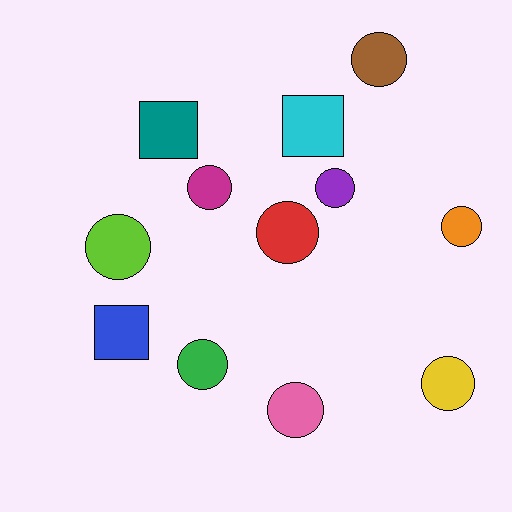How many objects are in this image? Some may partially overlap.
There are 12 objects.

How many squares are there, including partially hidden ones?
There are 3 squares.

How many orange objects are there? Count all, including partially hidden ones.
There is 1 orange object.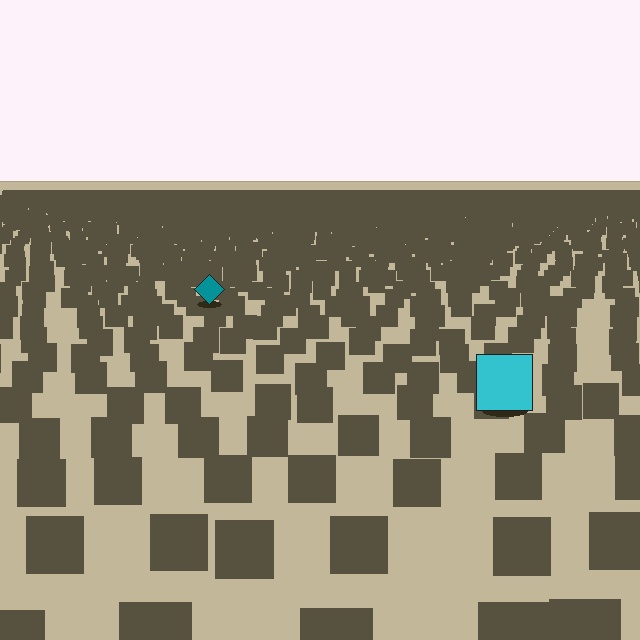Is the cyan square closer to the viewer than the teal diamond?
Yes. The cyan square is closer — you can tell from the texture gradient: the ground texture is coarser near it.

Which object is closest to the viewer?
The cyan square is closest. The texture marks near it are larger and more spread out.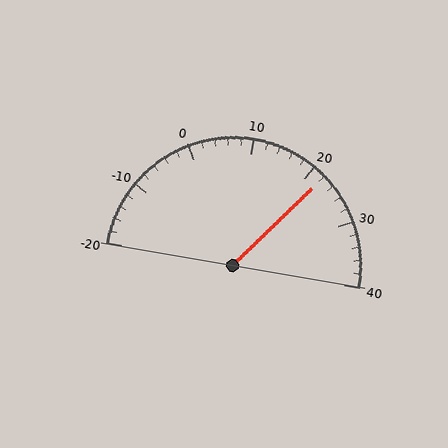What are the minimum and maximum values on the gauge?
The gauge ranges from -20 to 40.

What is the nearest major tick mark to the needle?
The nearest major tick mark is 20.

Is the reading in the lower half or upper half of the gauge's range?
The reading is in the upper half of the range (-20 to 40).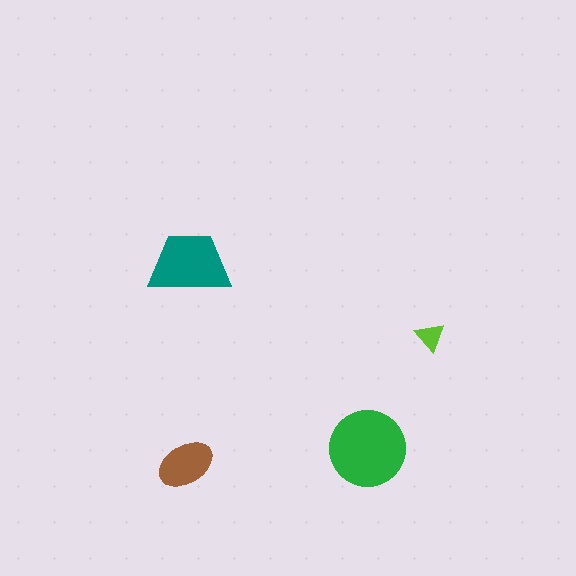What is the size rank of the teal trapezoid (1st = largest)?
2nd.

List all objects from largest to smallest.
The green circle, the teal trapezoid, the brown ellipse, the lime triangle.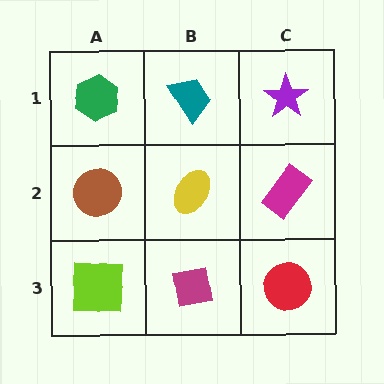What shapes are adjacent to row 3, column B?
A yellow ellipse (row 2, column B), a lime square (row 3, column A), a red circle (row 3, column C).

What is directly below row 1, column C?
A magenta rectangle.